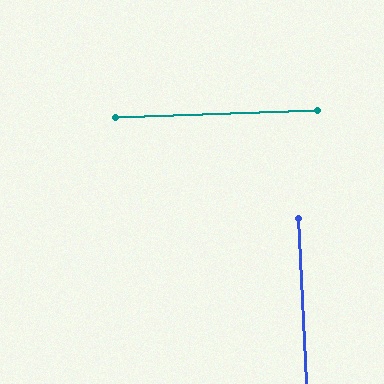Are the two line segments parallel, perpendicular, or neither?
Perpendicular — they meet at approximately 89°.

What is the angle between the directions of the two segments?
Approximately 89 degrees.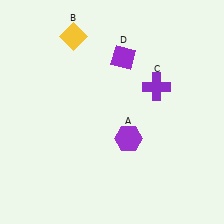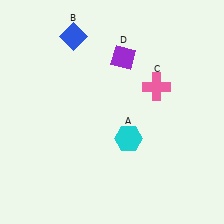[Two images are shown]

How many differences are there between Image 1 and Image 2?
There are 3 differences between the two images.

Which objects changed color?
A changed from purple to cyan. B changed from yellow to blue. C changed from purple to pink.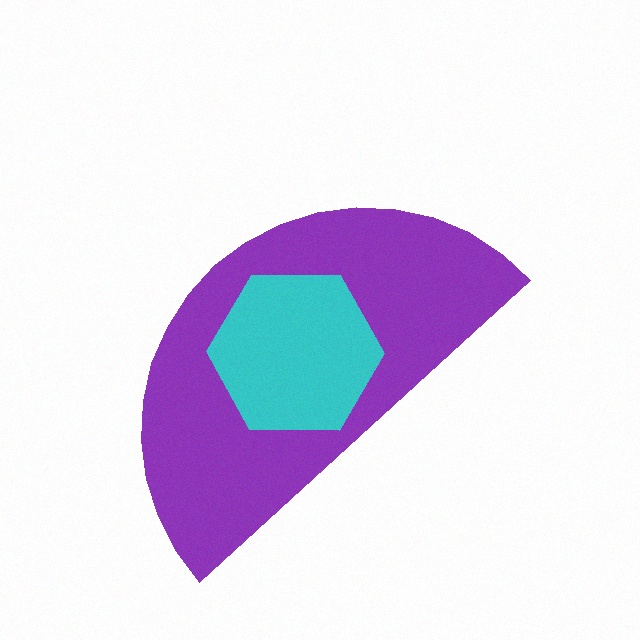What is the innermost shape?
The cyan hexagon.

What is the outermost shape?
The purple semicircle.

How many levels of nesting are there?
2.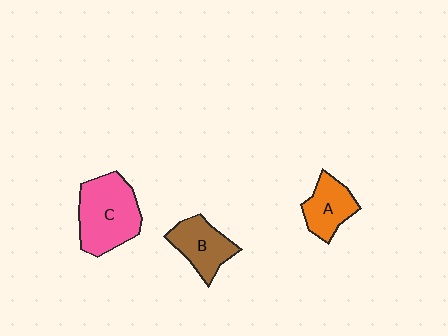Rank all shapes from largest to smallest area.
From largest to smallest: C (pink), B (brown), A (orange).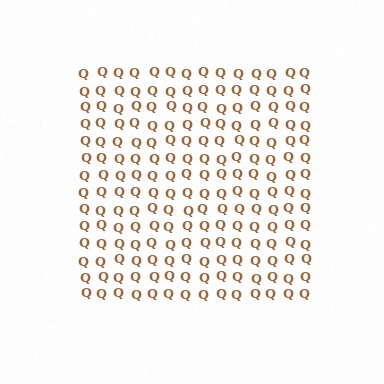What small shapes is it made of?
It is made of small letter Q's.